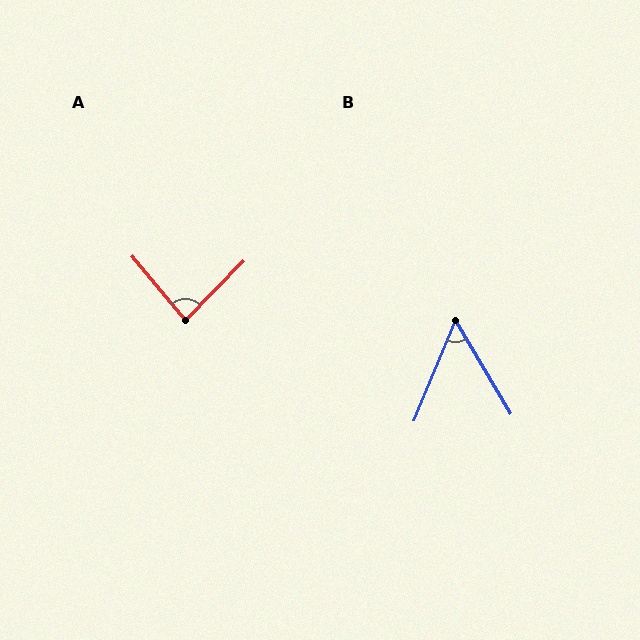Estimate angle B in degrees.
Approximately 53 degrees.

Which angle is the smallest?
B, at approximately 53 degrees.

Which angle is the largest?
A, at approximately 84 degrees.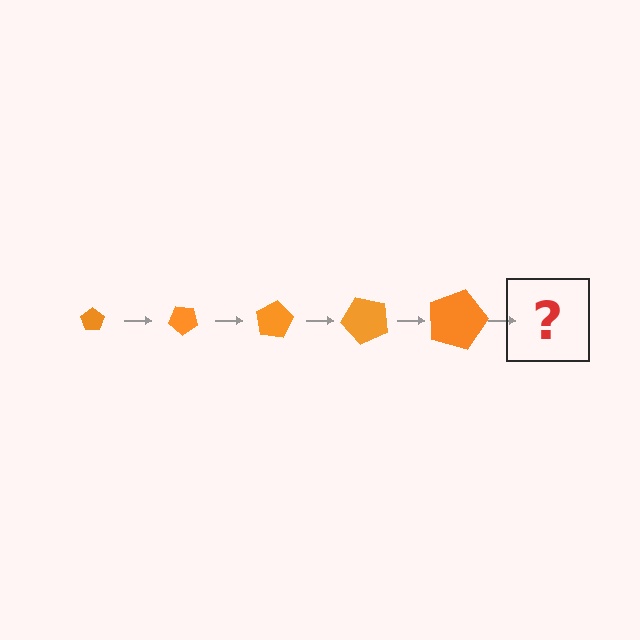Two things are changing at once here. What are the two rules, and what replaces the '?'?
The two rules are that the pentagon grows larger each step and it rotates 40 degrees each step. The '?' should be a pentagon, larger than the previous one and rotated 200 degrees from the start.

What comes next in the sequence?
The next element should be a pentagon, larger than the previous one and rotated 200 degrees from the start.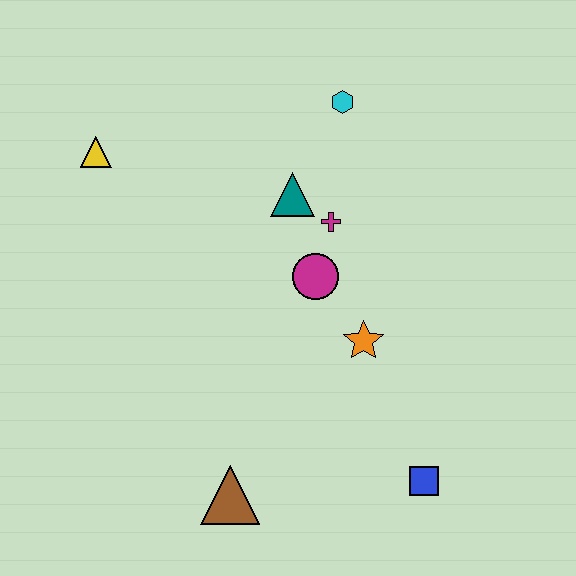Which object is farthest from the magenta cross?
The brown triangle is farthest from the magenta cross.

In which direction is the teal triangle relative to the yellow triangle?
The teal triangle is to the right of the yellow triangle.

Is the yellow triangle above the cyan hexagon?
No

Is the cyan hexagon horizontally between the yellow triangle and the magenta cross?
No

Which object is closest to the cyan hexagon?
The teal triangle is closest to the cyan hexagon.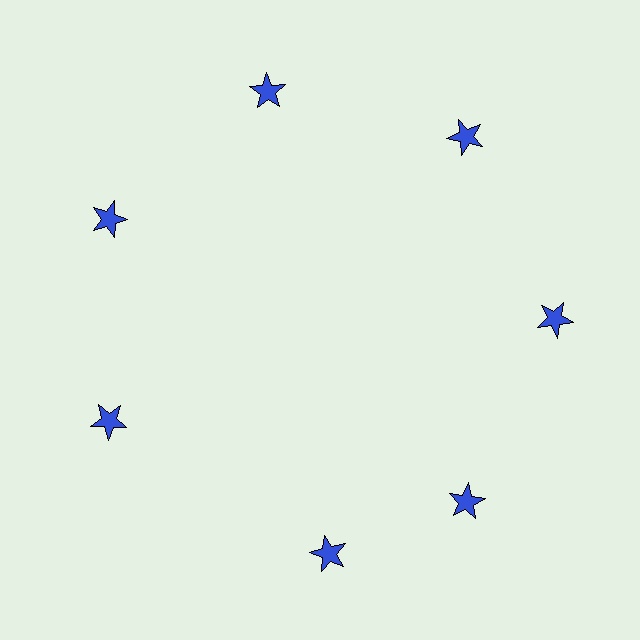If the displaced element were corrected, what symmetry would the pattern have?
It would have 7-fold rotational symmetry — the pattern would map onto itself every 51 degrees.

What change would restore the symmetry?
The symmetry would be restored by rotating it back into even spacing with its neighbors so that all 7 stars sit at equal angles and equal distance from the center.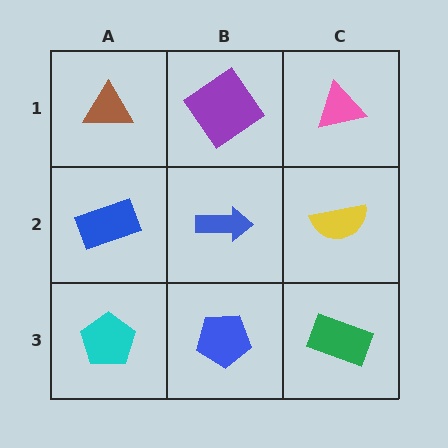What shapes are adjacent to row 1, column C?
A yellow semicircle (row 2, column C), a purple diamond (row 1, column B).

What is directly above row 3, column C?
A yellow semicircle.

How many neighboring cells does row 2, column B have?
4.